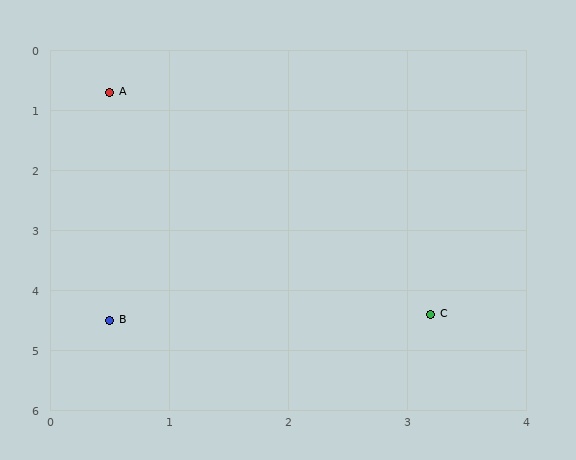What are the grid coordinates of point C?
Point C is at approximately (3.2, 4.4).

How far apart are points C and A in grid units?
Points C and A are about 4.6 grid units apart.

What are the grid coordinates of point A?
Point A is at approximately (0.5, 0.7).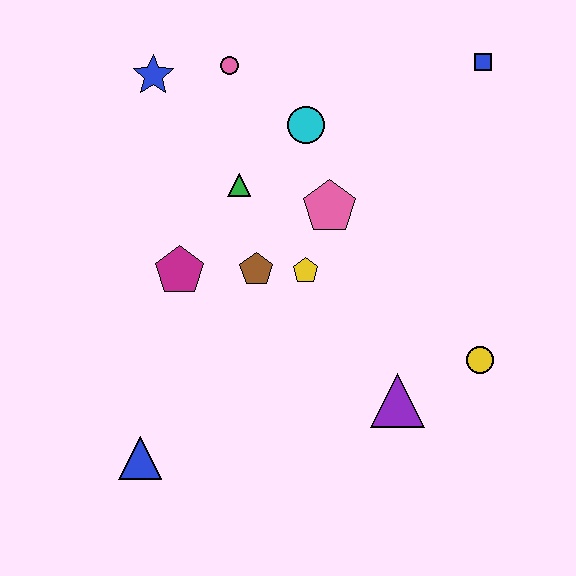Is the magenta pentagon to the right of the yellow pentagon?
No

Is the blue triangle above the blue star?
No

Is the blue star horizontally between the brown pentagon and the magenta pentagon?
No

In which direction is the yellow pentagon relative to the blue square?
The yellow pentagon is below the blue square.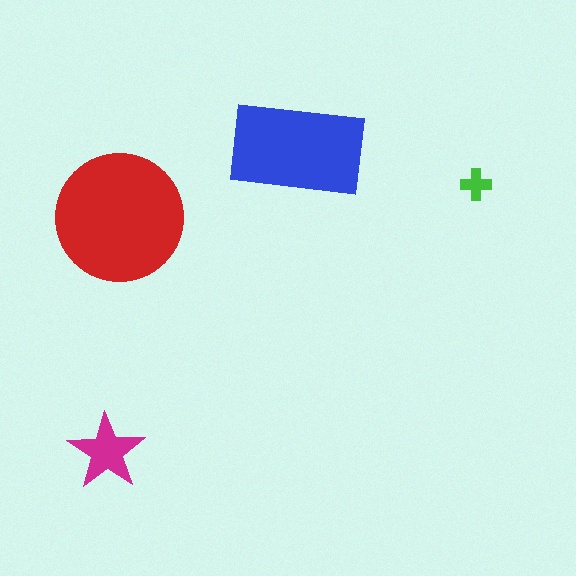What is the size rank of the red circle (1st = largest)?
1st.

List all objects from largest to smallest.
The red circle, the blue rectangle, the magenta star, the green cross.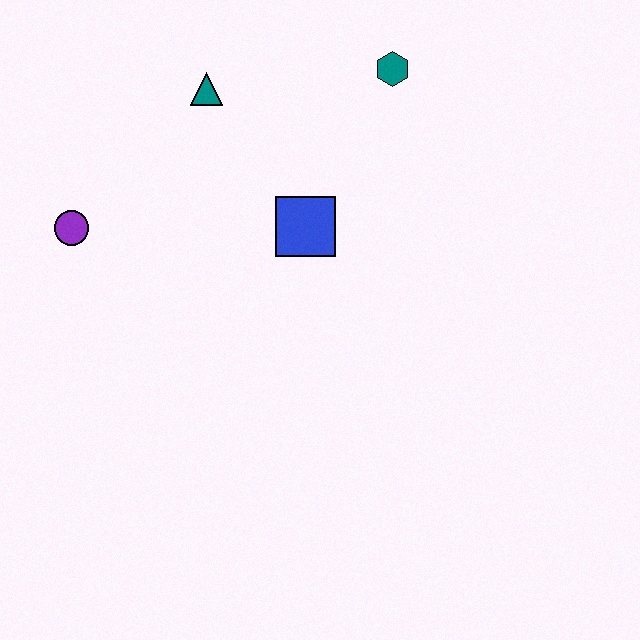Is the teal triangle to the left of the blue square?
Yes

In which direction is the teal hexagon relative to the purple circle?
The teal hexagon is to the right of the purple circle.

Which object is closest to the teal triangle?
The blue square is closest to the teal triangle.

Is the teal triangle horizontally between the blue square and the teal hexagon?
No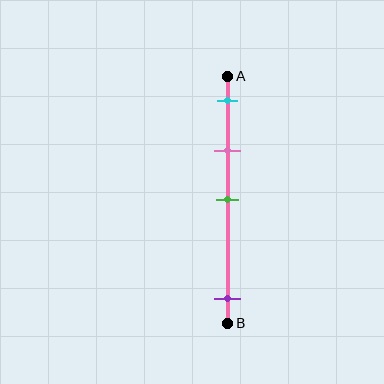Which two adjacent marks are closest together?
The cyan and pink marks are the closest adjacent pair.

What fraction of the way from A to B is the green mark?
The green mark is approximately 50% (0.5) of the way from A to B.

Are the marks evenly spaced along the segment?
No, the marks are not evenly spaced.